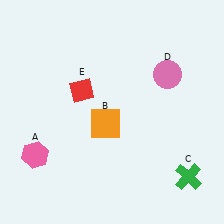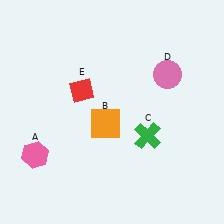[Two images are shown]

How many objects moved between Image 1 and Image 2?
1 object moved between the two images.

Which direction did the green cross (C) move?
The green cross (C) moved up.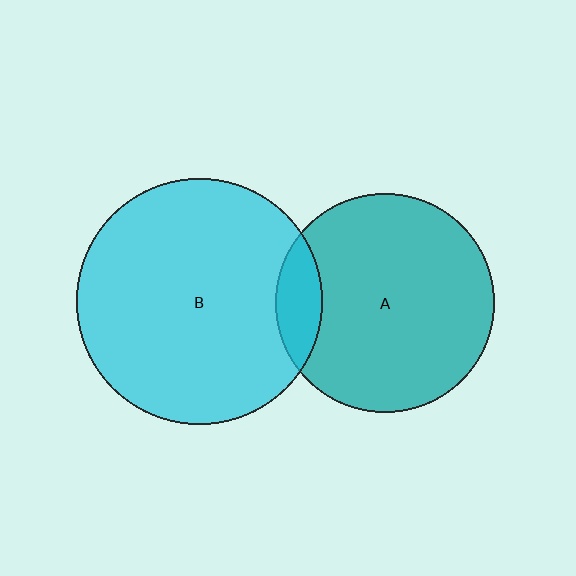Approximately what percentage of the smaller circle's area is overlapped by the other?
Approximately 10%.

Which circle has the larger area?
Circle B (cyan).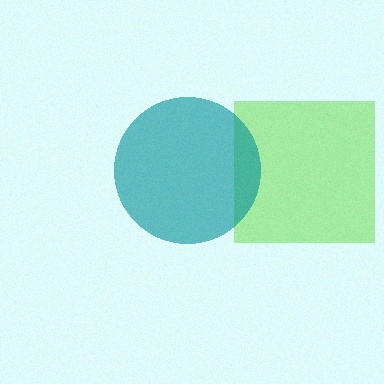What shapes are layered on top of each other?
The layered shapes are: a lime square, a teal circle.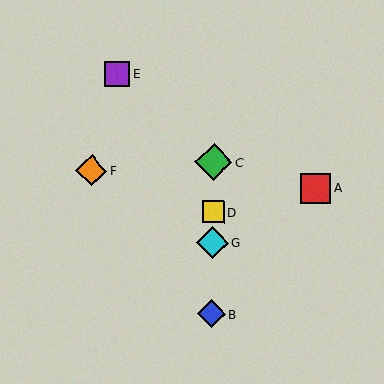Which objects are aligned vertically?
Objects B, C, D, G are aligned vertically.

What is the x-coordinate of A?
Object A is at x≈316.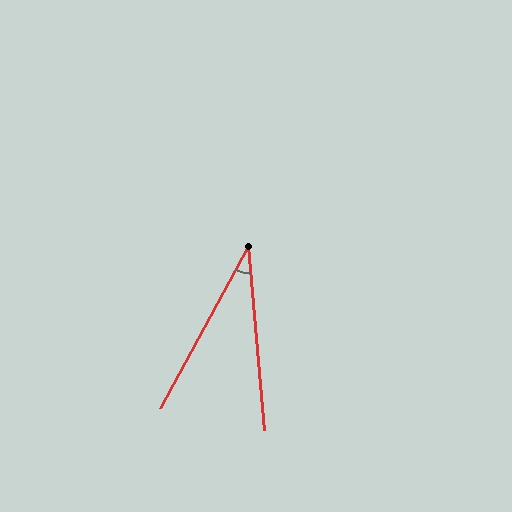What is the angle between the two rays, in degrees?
Approximately 33 degrees.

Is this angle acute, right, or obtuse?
It is acute.